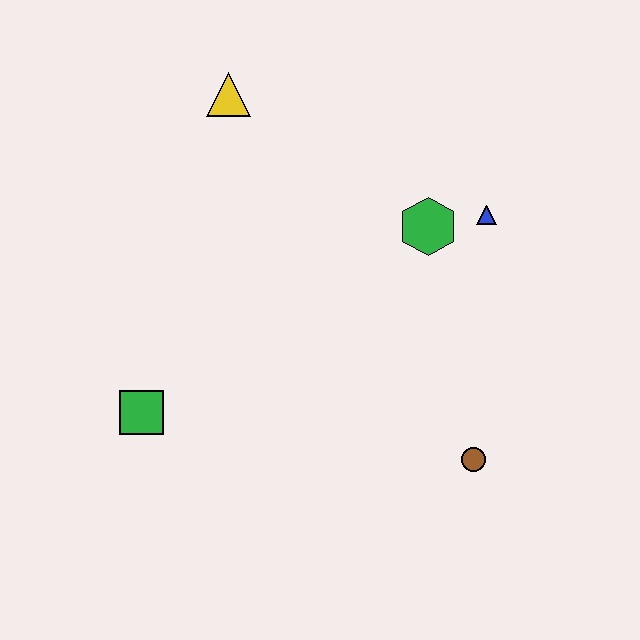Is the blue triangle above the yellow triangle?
No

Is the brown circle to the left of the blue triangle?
Yes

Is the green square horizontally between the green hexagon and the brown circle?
No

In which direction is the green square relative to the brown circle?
The green square is to the left of the brown circle.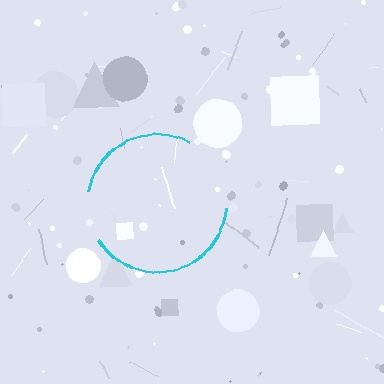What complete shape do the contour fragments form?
The contour fragments form a circle.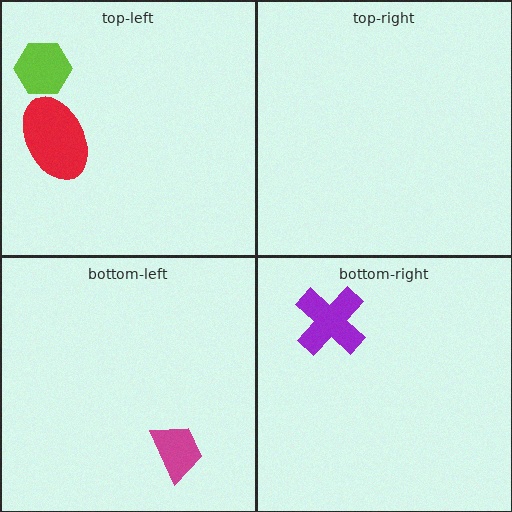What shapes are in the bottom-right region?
The purple cross.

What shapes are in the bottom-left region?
The magenta trapezoid.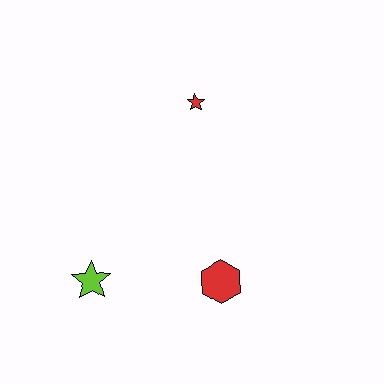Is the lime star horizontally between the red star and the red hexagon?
No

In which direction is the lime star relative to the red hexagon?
The lime star is to the left of the red hexagon.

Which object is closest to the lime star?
The red hexagon is closest to the lime star.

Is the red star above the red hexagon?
Yes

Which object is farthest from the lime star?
The red star is farthest from the lime star.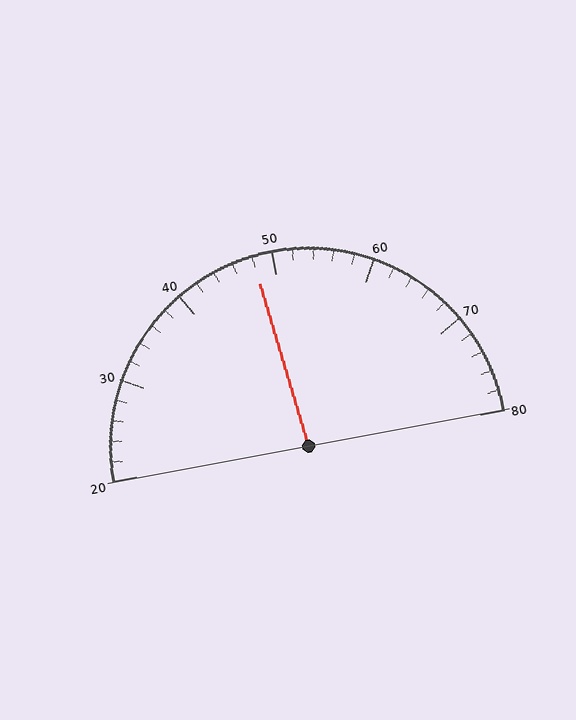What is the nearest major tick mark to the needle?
The nearest major tick mark is 50.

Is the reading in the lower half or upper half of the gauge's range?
The reading is in the lower half of the range (20 to 80).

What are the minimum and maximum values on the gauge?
The gauge ranges from 20 to 80.